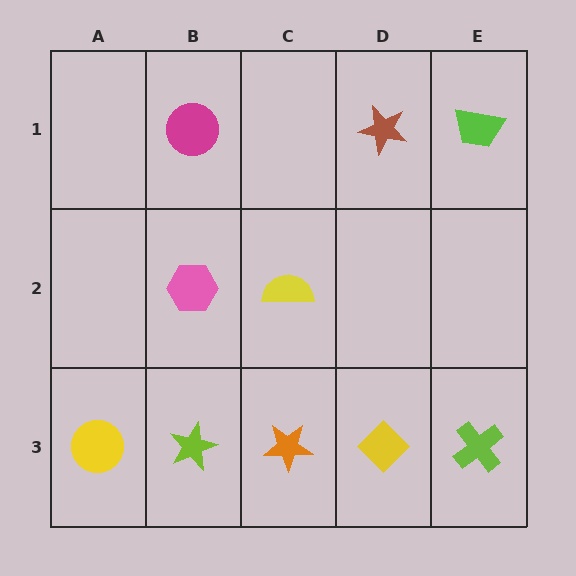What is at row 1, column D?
A brown star.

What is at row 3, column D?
A yellow diamond.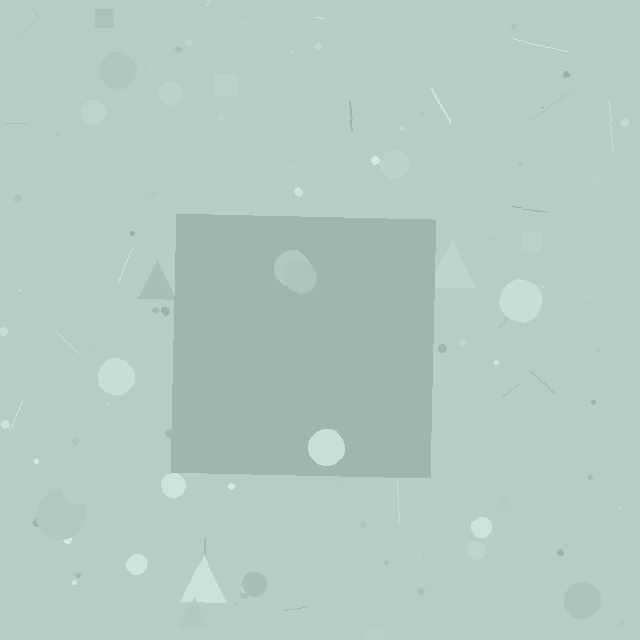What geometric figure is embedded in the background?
A square is embedded in the background.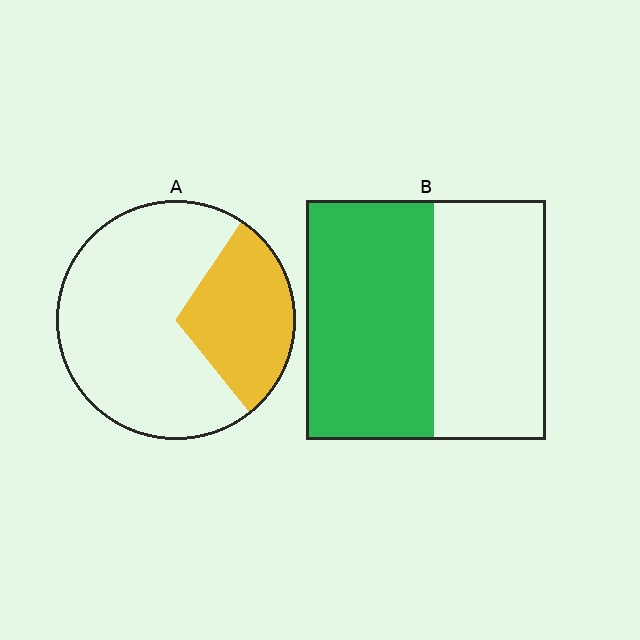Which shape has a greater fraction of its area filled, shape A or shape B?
Shape B.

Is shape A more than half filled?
No.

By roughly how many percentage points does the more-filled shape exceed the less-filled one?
By roughly 25 percentage points (B over A).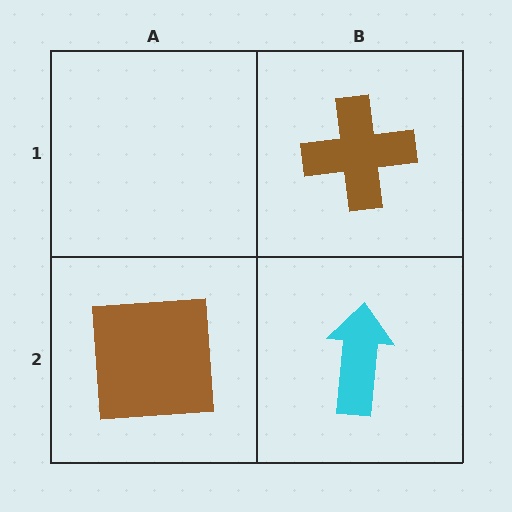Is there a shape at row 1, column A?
No, that cell is empty.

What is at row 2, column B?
A cyan arrow.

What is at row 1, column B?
A brown cross.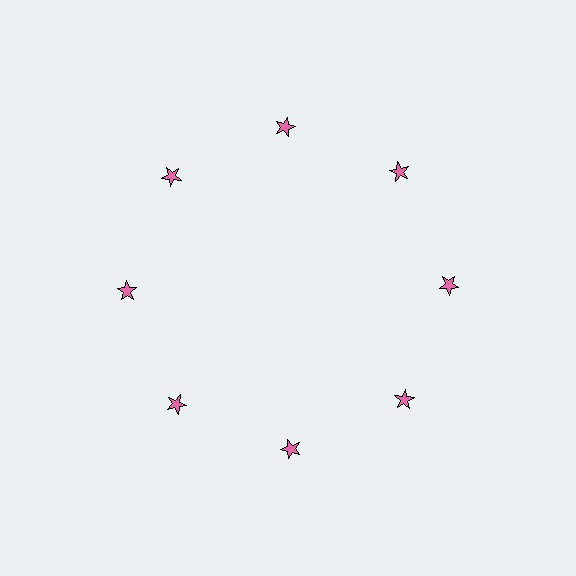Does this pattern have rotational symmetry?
Yes, this pattern has 8-fold rotational symmetry. It looks the same after rotating 45 degrees around the center.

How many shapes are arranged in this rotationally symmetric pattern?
There are 8 shapes, arranged in 8 groups of 1.